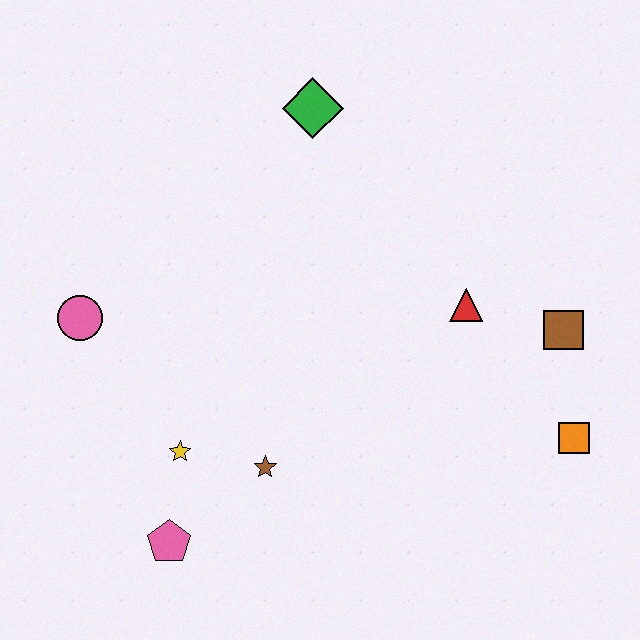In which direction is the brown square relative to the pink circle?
The brown square is to the right of the pink circle.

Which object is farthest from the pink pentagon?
The green diamond is farthest from the pink pentagon.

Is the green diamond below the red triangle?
No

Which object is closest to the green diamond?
The red triangle is closest to the green diamond.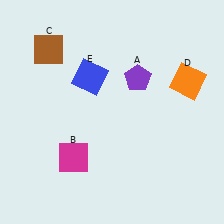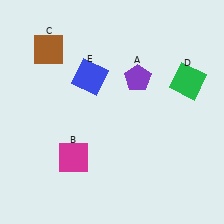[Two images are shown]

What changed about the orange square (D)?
In Image 1, D is orange. In Image 2, it changed to green.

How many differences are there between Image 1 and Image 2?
There is 1 difference between the two images.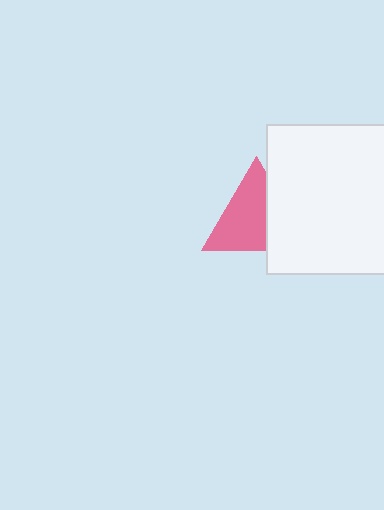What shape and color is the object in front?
The object in front is a white rectangle.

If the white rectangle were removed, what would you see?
You would see the complete pink triangle.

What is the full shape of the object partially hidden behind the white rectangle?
The partially hidden object is a pink triangle.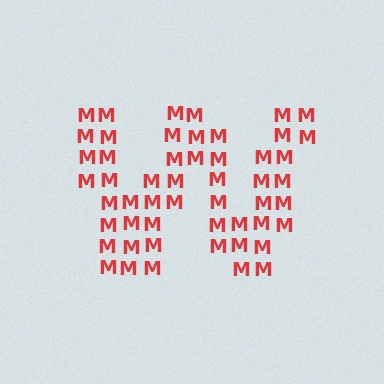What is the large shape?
The large shape is the letter W.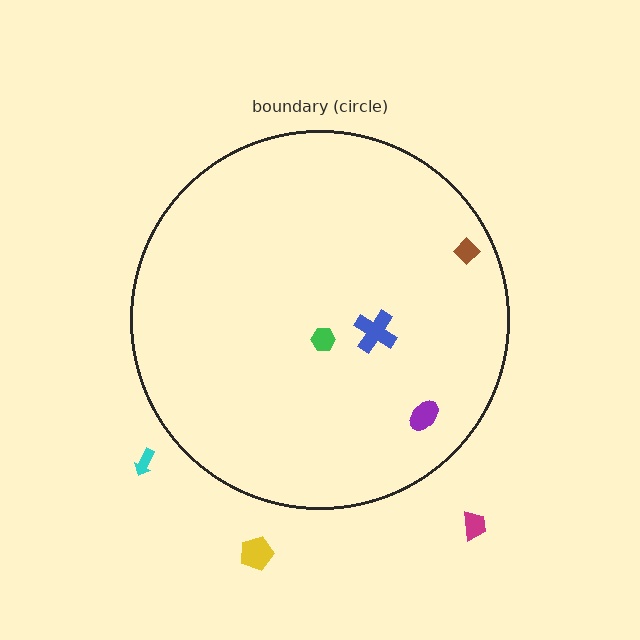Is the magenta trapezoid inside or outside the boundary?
Outside.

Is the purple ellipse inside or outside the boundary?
Inside.